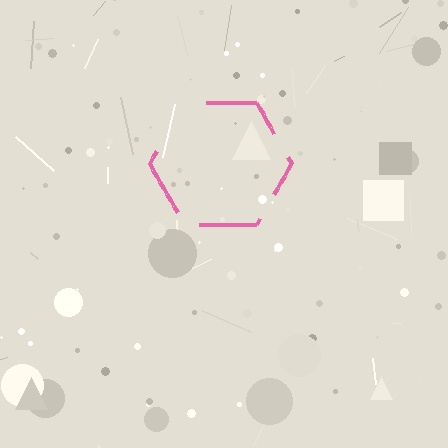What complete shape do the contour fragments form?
The contour fragments form a hexagon.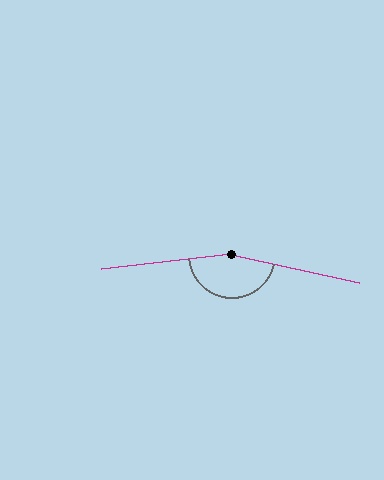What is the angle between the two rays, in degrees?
Approximately 161 degrees.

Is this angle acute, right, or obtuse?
It is obtuse.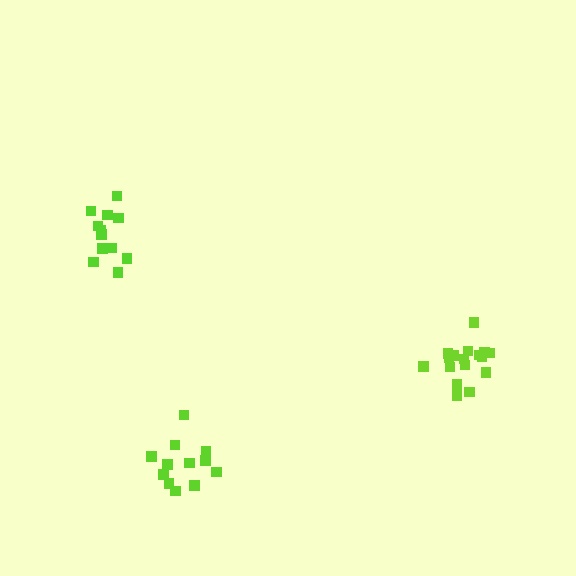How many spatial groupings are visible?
There are 3 spatial groupings.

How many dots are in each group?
Group 1: 17 dots, Group 2: 12 dots, Group 3: 12 dots (41 total).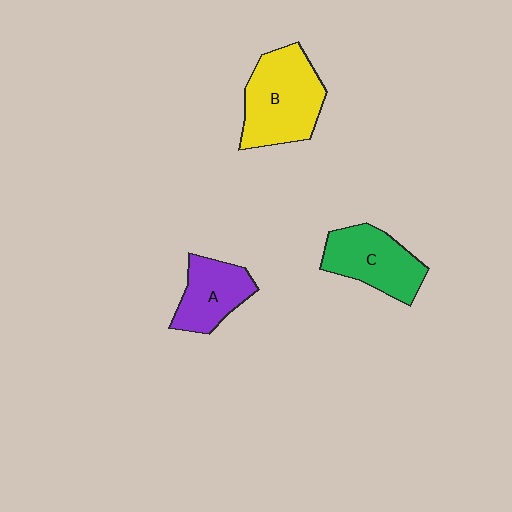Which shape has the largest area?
Shape B (yellow).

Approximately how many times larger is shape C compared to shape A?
Approximately 1.2 times.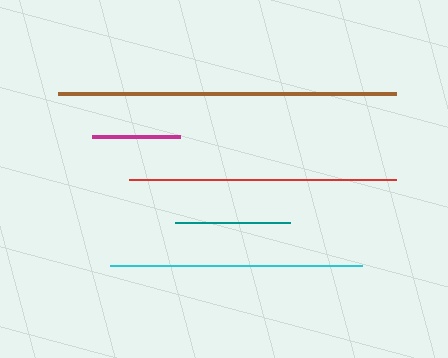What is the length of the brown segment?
The brown segment is approximately 338 pixels long.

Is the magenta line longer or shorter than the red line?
The red line is longer than the magenta line.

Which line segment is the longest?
The brown line is the longest at approximately 338 pixels.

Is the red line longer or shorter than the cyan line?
The red line is longer than the cyan line.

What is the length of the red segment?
The red segment is approximately 267 pixels long.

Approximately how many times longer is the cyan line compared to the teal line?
The cyan line is approximately 2.2 times the length of the teal line.